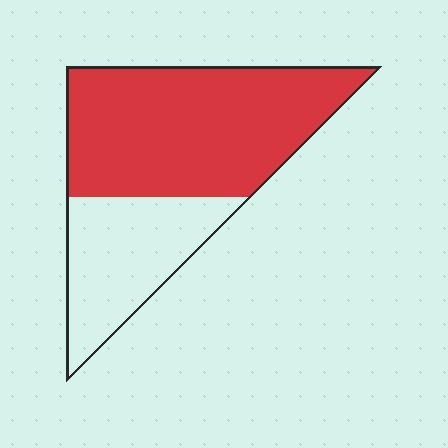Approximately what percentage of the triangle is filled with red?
Approximately 65%.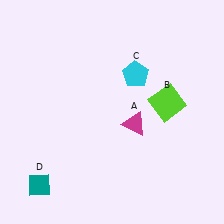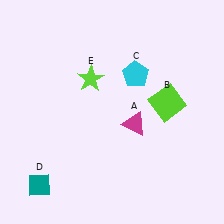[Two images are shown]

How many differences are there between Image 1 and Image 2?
There is 1 difference between the two images.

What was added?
A lime star (E) was added in Image 2.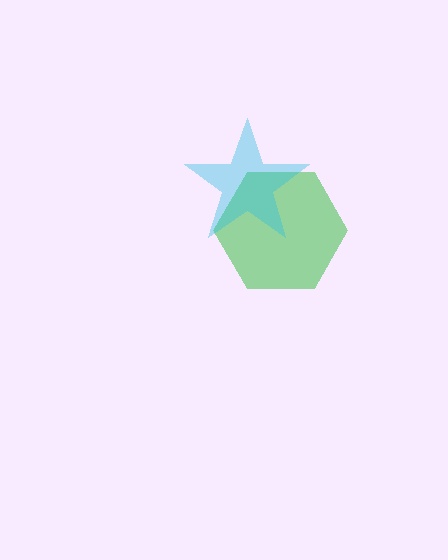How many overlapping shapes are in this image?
There are 2 overlapping shapes in the image.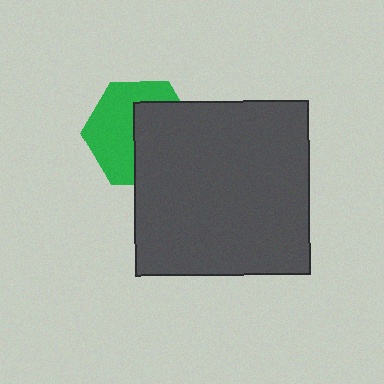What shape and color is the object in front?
The object in front is a dark gray square.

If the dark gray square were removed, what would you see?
You would see the complete green hexagon.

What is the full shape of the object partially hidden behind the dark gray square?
The partially hidden object is a green hexagon.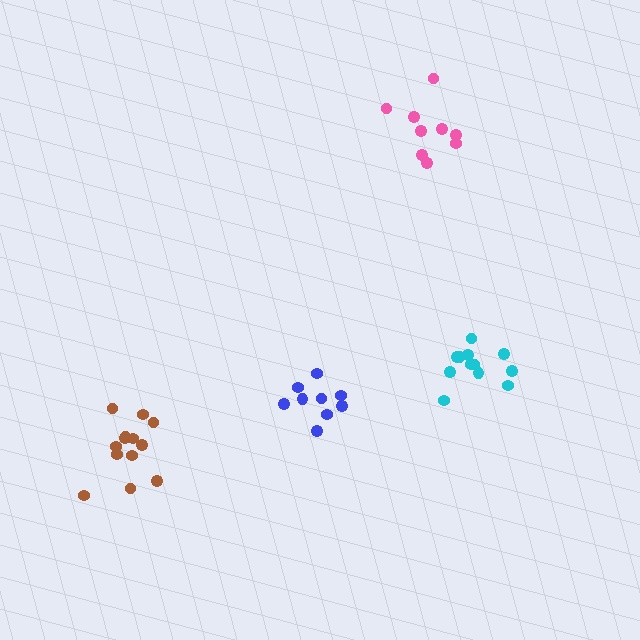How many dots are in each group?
Group 1: 9 dots, Group 2: 12 dots, Group 3: 13 dots, Group 4: 9 dots (43 total).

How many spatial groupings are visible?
There are 4 spatial groupings.